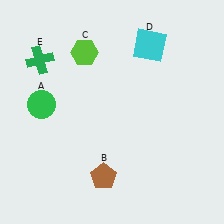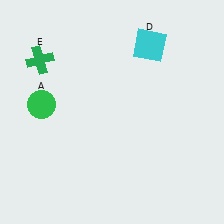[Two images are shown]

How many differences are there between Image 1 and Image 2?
There are 2 differences between the two images.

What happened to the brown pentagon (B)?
The brown pentagon (B) was removed in Image 2. It was in the bottom-left area of Image 1.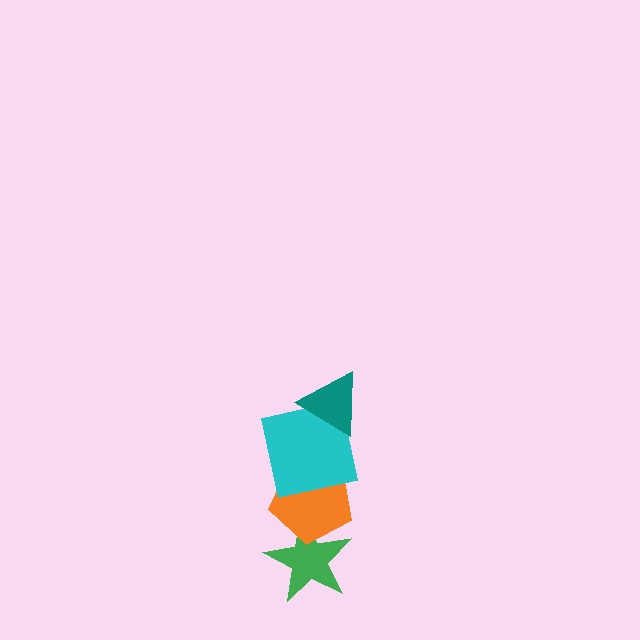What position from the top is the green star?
The green star is 4th from the top.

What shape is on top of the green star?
The orange pentagon is on top of the green star.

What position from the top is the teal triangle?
The teal triangle is 1st from the top.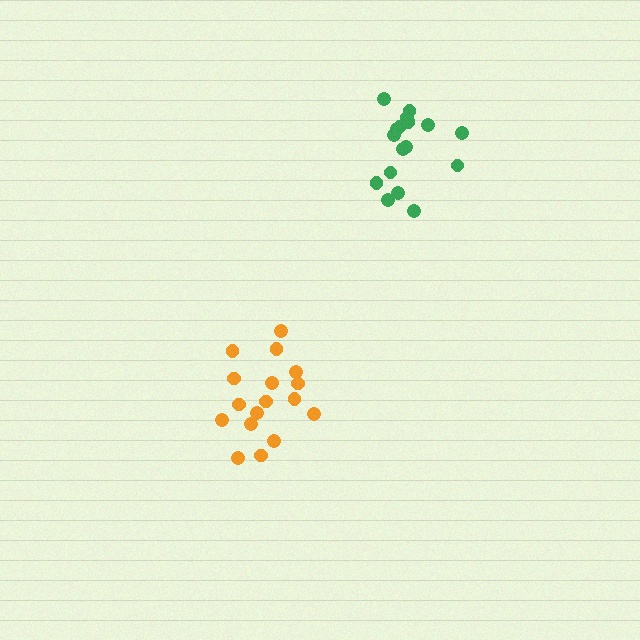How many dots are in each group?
Group 1: 17 dots, Group 2: 17 dots (34 total).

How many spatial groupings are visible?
There are 2 spatial groupings.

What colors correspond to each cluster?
The clusters are colored: orange, green.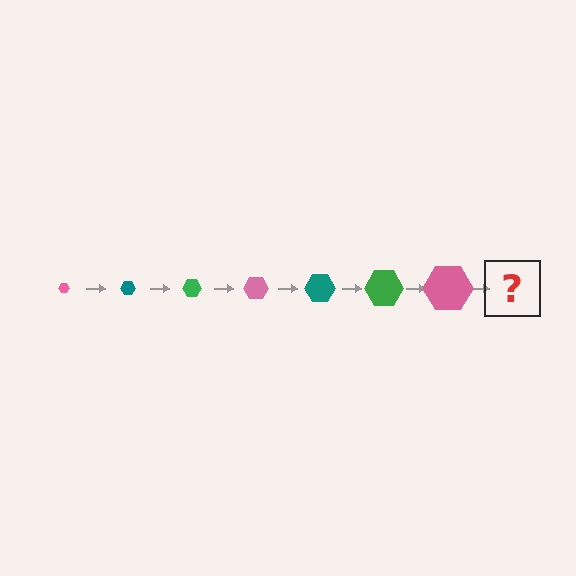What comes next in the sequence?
The next element should be a teal hexagon, larger than the previous one.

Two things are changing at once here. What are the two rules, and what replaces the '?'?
The two rules are that the hexagon grows larger each step and the color cycles through pink, teal, and green. The '?' should be a teal hexagon, larger than the previous one.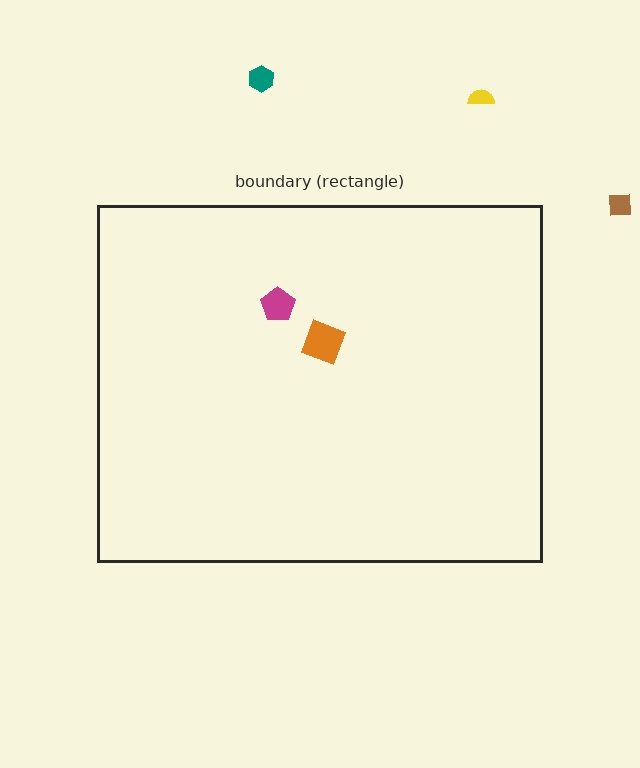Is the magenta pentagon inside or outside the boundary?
Inside.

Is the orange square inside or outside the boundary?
Inside.